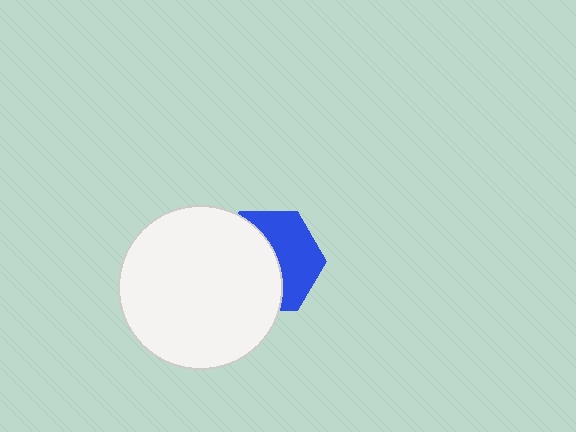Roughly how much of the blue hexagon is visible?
About half of it is visible (roughly 46%).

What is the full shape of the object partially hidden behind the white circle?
The partially hidden object is a blue hexagon.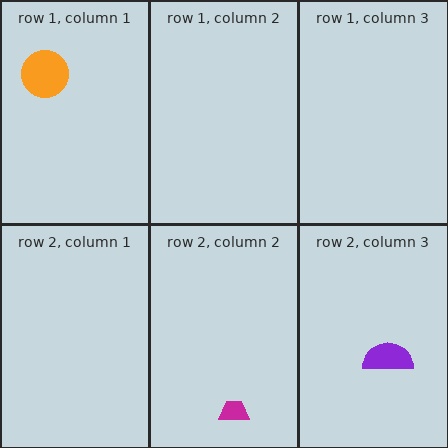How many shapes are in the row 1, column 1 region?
1.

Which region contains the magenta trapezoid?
The row 2, column 2 region.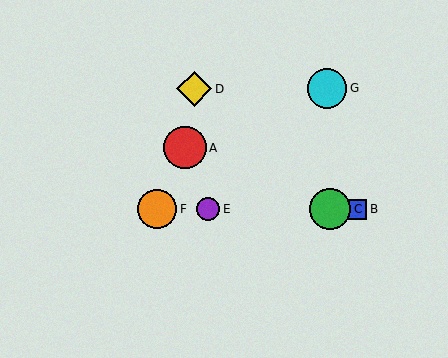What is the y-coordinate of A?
Object A is at y≈148.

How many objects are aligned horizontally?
4 objects (B, C, E, F) are aligned horizontally.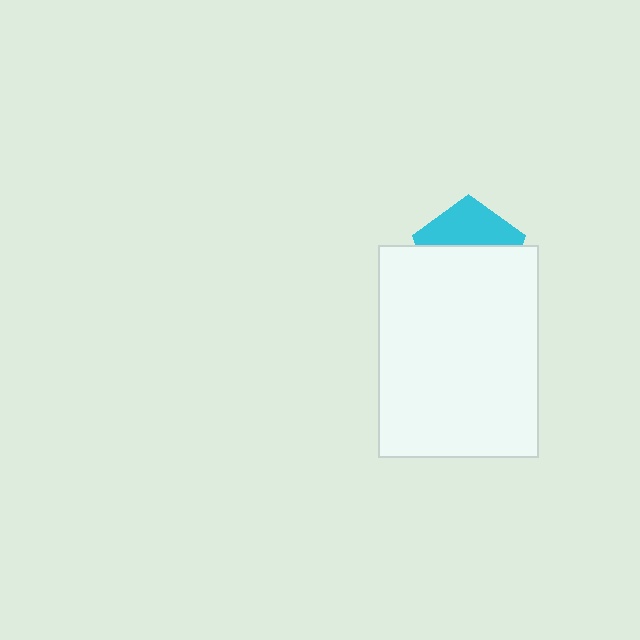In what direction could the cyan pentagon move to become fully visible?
The cyan pentagon could move up. That would shift it out from behind the white rectangle entirely.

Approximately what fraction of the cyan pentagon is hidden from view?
Roughly 59% of the cyan pentagon is hidden behind the white rectangle.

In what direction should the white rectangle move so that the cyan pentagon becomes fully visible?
The white rectangle should move down. That is the shortest direction to clear the overlap and leave the cyan pentagon fully visible.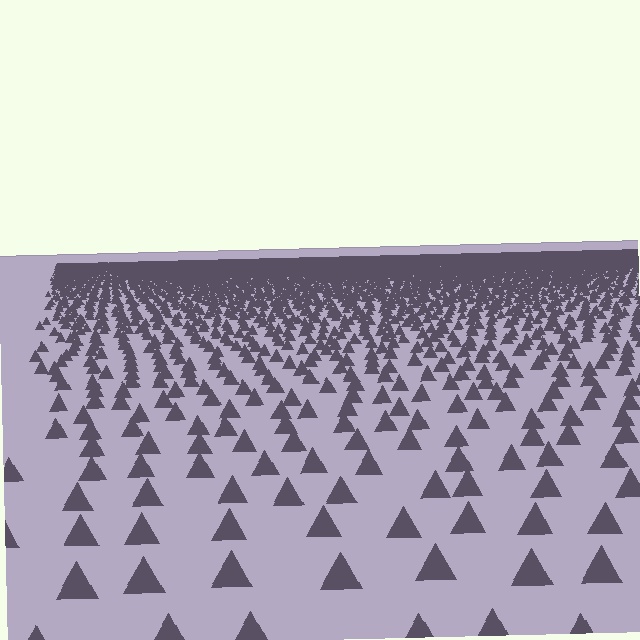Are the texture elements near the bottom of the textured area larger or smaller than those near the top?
Larger. Near the bottom, elements are closer to the viewer and appear at a bigger on-screen size.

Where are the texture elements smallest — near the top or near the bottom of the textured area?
Near the top.